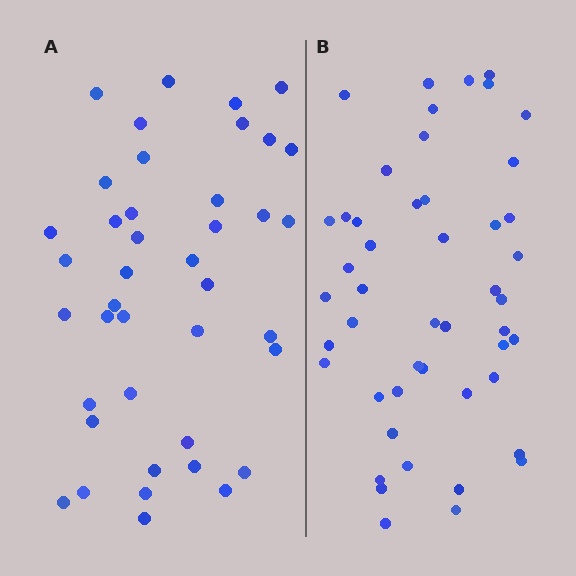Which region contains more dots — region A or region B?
Region B (the right region) has more dots.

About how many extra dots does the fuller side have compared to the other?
Region B has roughly 8 or so more dots than region A.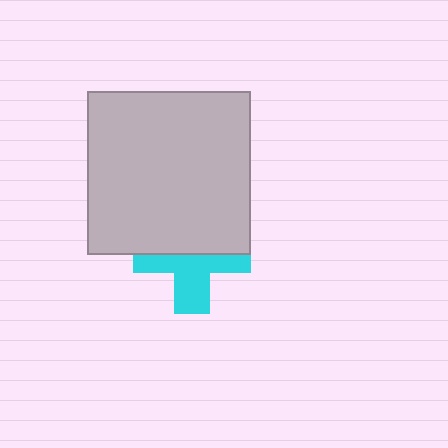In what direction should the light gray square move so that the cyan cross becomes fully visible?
The light gray square should move up. That is the shortest direction to clear the overlap and leave the cyan cross fully visible.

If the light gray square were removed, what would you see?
You would see the complete cyan cross.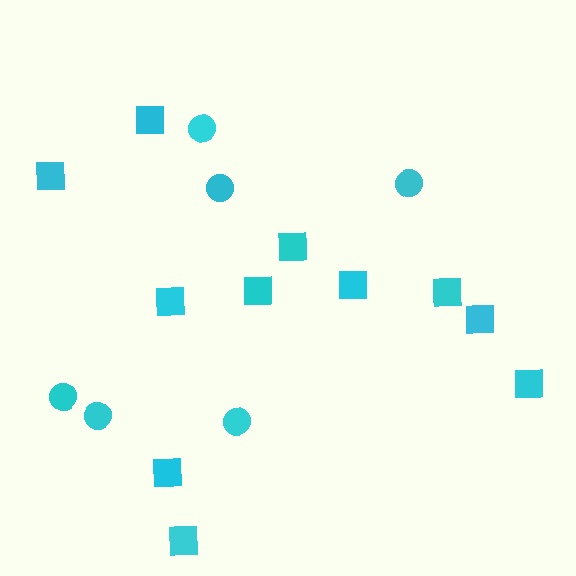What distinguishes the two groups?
There are 2 groups: one group of squares (11) and one group of circles (6).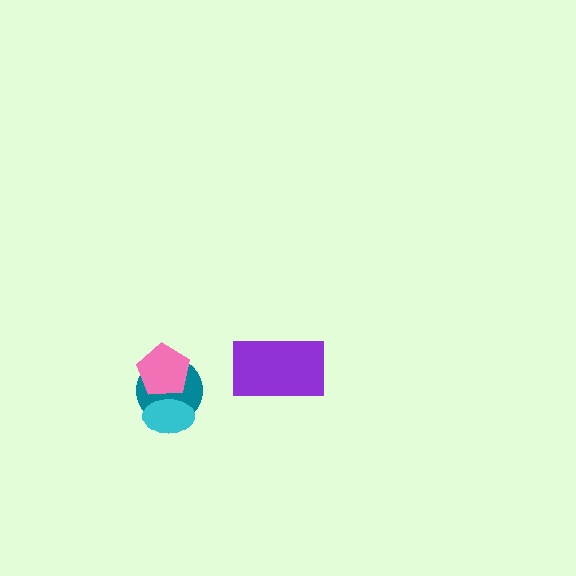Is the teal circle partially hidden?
Yes, it is partially covered by another shape.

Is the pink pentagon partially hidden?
Yes, it is partially covered by another shape.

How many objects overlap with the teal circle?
2 objects overlap with the teal circle.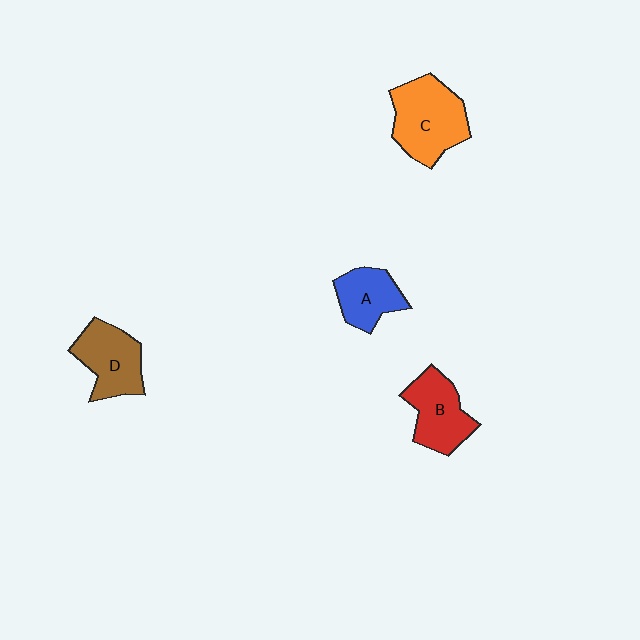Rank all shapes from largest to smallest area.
From largest to smallest: C (orange), D (brown), B (red), A (blue).